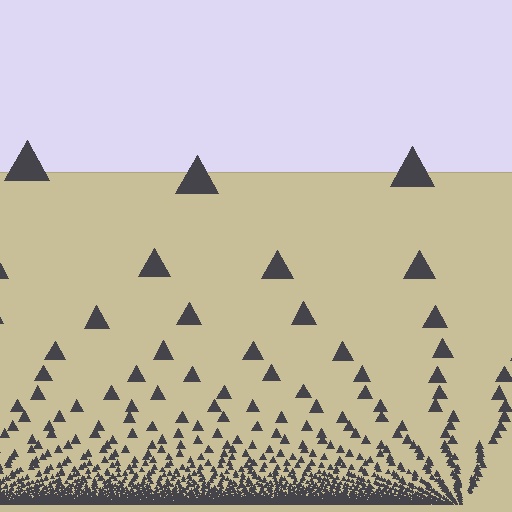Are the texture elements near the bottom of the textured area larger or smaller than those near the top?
Smaller. The gradient is inverted — elements near the bottom are smaller and denser.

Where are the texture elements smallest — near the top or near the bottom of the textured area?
Near the bottom.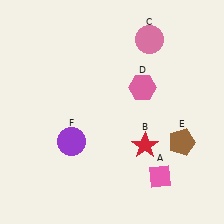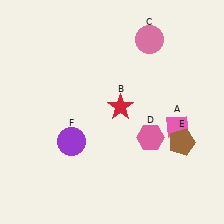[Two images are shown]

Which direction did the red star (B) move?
The red star (B) moved up.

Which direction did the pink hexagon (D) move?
The pink hexagon (D) moved down.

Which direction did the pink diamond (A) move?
The pink diamond (A) moved up.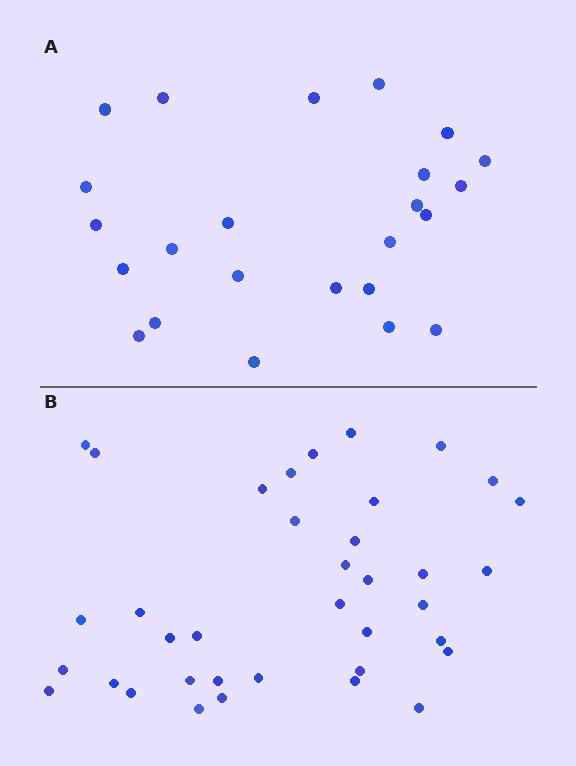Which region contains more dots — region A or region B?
Region B (the bottom region) has more dots.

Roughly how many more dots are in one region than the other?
Region B has approximately 15 more dots than region A.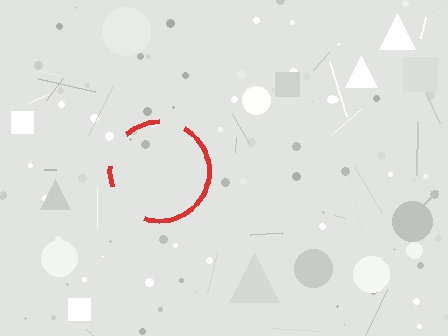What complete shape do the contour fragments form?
The contour fragments form a circle.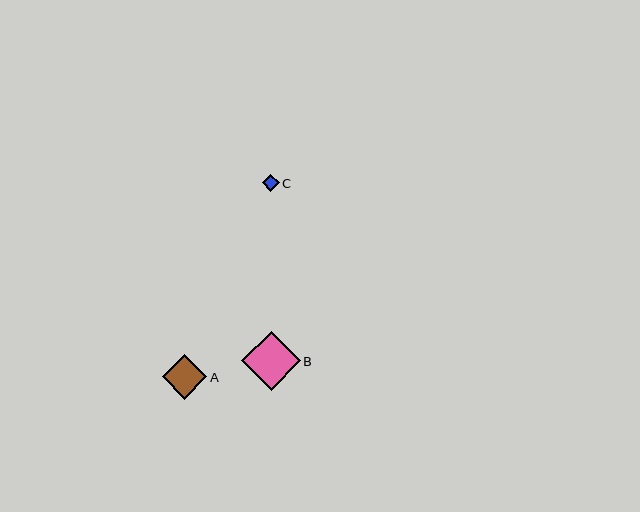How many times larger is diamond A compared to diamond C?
Diamond A is approximately 2.6 times the size of diamond C.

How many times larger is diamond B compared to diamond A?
Diamond B is approximately 1.3 times the size of diamond A.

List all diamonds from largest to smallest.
From largest to smallest: B, A, C.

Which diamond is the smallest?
Diamond C is the smallest with a size of approximately 17 pixels.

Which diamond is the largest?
Diamond B is the largest with a size of approximately 59 pixels.